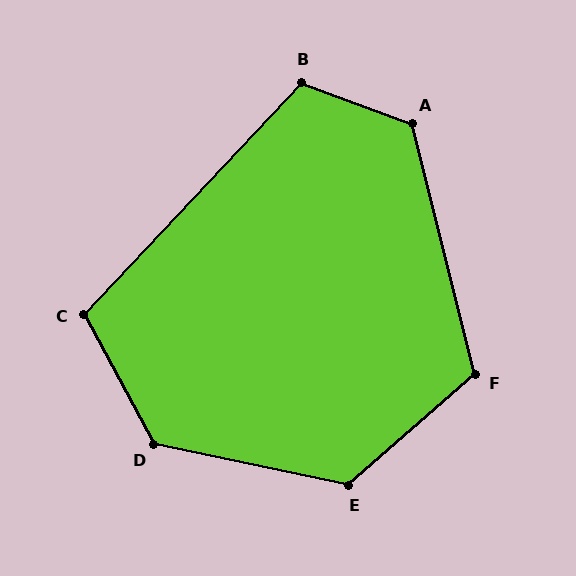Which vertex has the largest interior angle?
D, at approximately 130 degrees.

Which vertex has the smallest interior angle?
C, at approximately 109 degrees.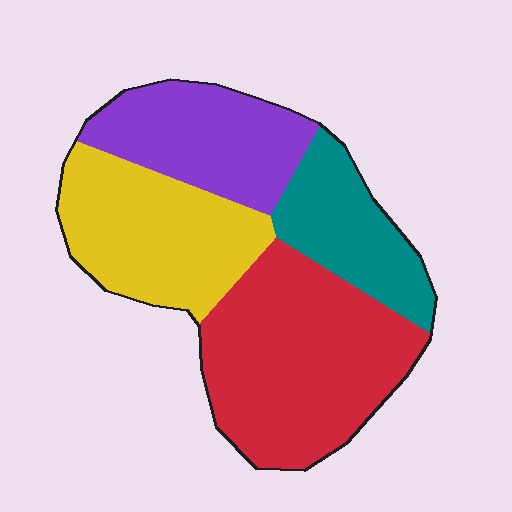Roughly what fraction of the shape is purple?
Purple takes up between a sixth and a third of the shape.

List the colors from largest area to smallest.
From largest to smallest: red, yellow, purple, teal.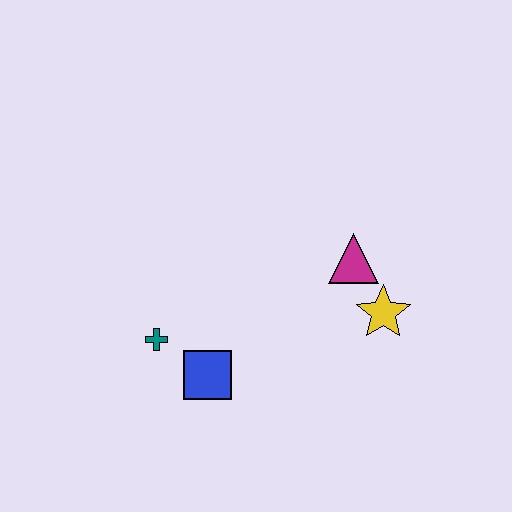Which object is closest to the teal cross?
The blue square is closest to the teal cross.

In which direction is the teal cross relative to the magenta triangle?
The teal cross is to the left of the magenta triangle.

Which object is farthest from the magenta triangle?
The teal cross is farthest from the magenta triangle.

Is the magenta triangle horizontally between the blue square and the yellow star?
Yes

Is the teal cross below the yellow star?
Yes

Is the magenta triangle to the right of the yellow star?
No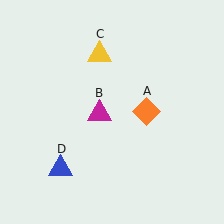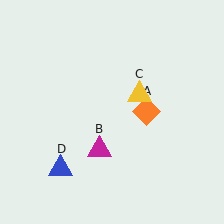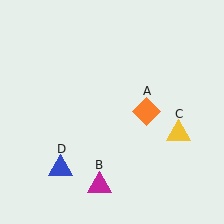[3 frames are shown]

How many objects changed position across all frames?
2 objects changed position: magenta triangle (object B), yellow triangle (object C).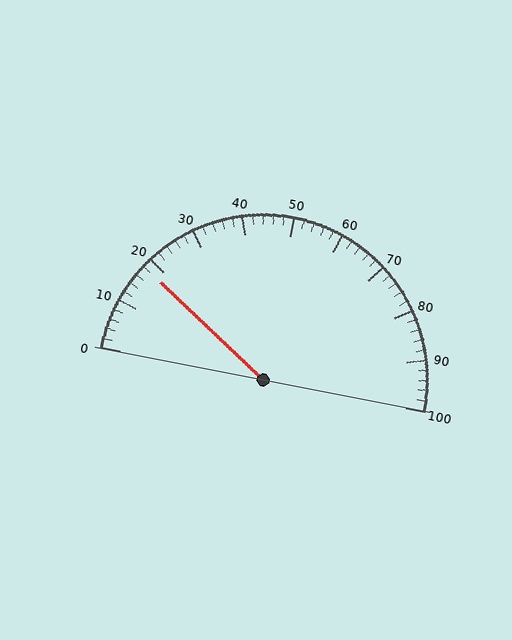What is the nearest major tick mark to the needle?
The nearest major tick mark is 20.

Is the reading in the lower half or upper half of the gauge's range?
The reading is in the lower half of the range (0 to 100).